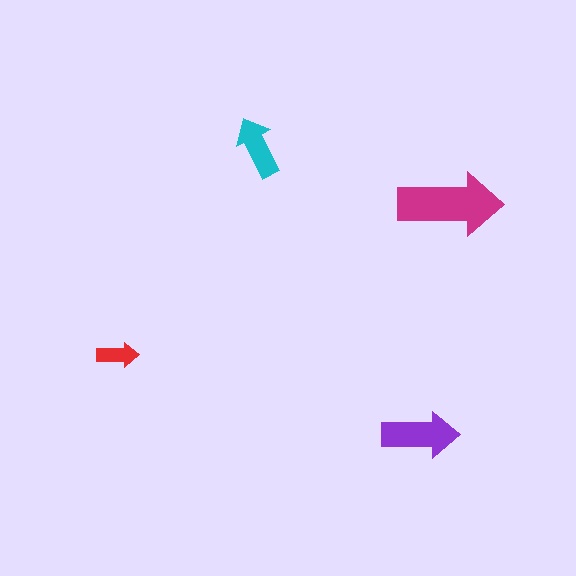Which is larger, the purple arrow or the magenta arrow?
The magenta one.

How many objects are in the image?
There are 4 objects in the image.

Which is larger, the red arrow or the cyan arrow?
The cyan one.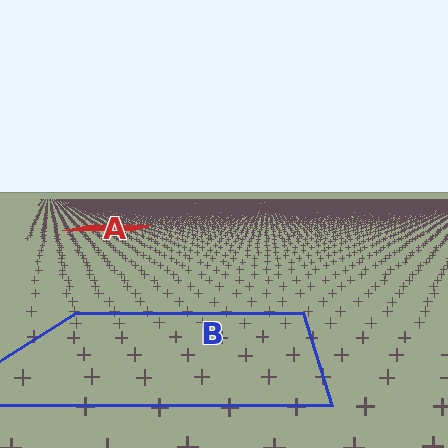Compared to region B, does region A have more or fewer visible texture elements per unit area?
Region A has more texture elements per unit area — they are packed more densely because it is farther away.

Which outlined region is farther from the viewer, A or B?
Region A is farther from the viewer — the texture elements inside it appear smaller and more densely packed.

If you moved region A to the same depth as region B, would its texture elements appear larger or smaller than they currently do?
They would appear larger. At a closer depth, the same texture elements are projected at a bigger on-screen size.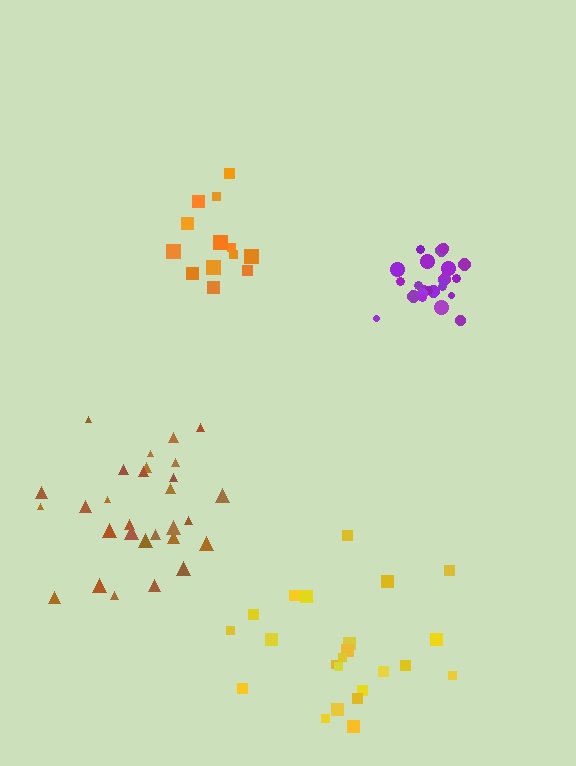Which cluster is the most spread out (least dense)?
Yellow.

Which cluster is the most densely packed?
Purple.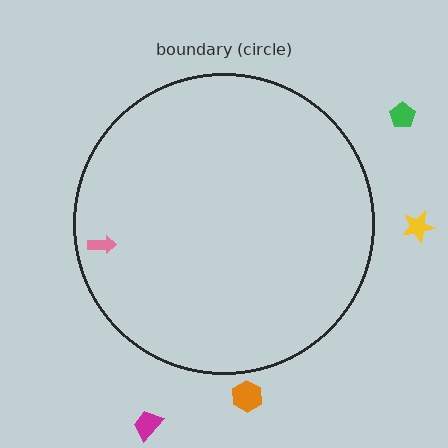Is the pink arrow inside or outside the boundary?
Inside.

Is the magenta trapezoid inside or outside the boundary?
Outside.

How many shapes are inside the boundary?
1 inside, 4 outside.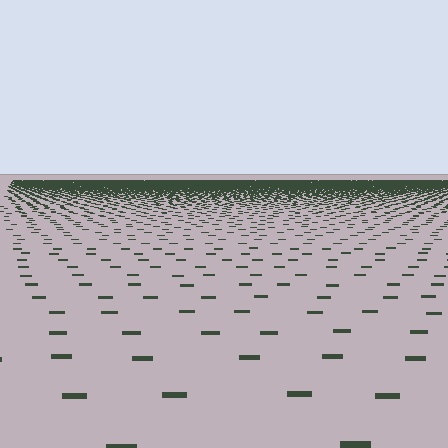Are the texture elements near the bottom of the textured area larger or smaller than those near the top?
Larger. Near the bottom, elements are closer to the viewer and appear at a bigger on-screen size.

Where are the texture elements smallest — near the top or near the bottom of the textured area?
Near the top.